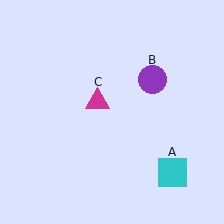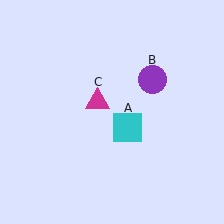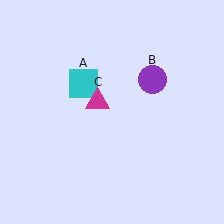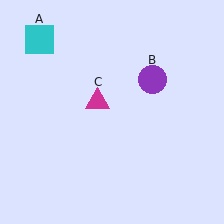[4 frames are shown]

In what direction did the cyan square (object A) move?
The cyan square (object A) moved up and to the left.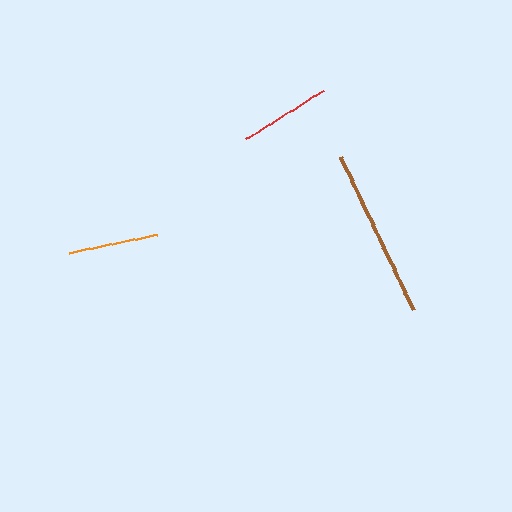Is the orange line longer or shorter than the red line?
The red line is longer than the orange line.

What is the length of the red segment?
The red segment is approximately 91 pixels long.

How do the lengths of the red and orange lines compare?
The red and orange lines are approximately the same length.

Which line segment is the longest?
The brown line is the longest at approximately 170 pixels.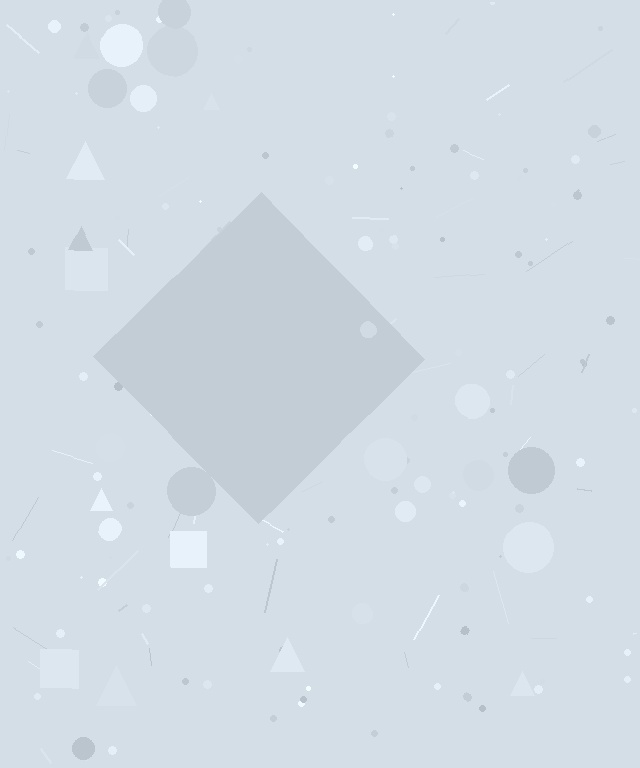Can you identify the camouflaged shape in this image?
The camouflaged shape is a diamond.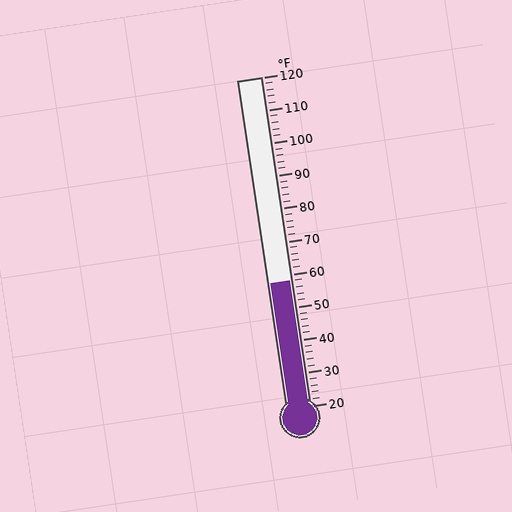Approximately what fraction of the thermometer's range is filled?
The thermometer is filled to approximately 40% of its range.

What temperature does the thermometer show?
The thermometer shows approximately 58°F.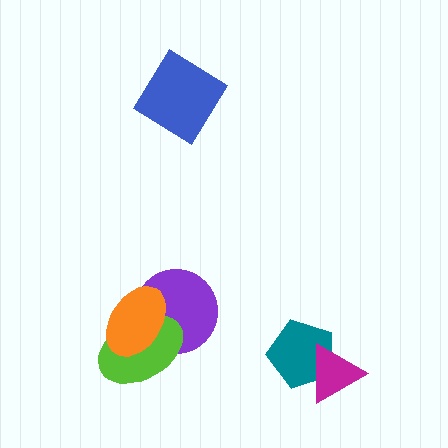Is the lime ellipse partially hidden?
Yes, it is partially covered by another shape.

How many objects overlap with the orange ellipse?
2 objects overlap with the orange ellipse.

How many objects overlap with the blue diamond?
0 objects overlap with the blue diamond.